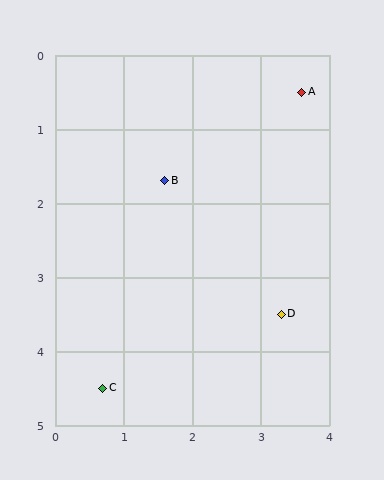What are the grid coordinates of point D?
Point D is at approximately (3.3, 3.5).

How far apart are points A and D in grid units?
Points A and D are about 3.0 grid units apart.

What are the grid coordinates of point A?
Point A is at approximately (3.6, 0.5).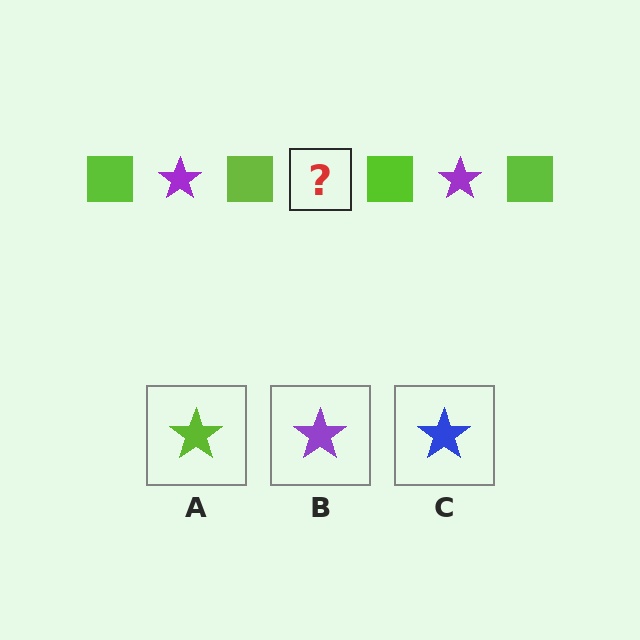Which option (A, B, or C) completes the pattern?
B.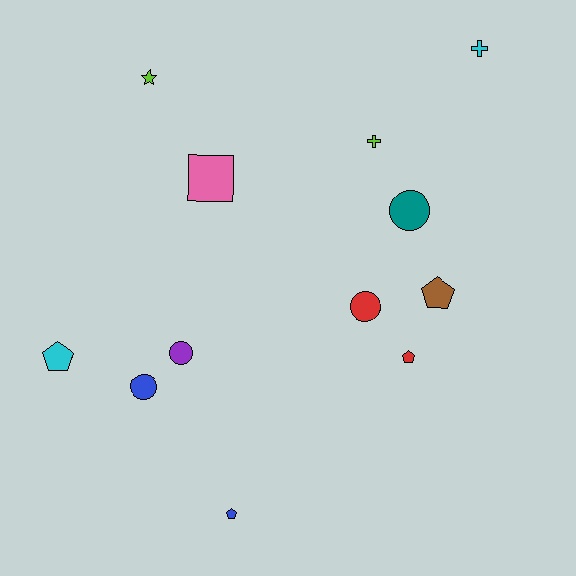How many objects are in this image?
There are 12 objects.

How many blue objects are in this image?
There are 2 blue objects.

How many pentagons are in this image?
There are 4 pentagons.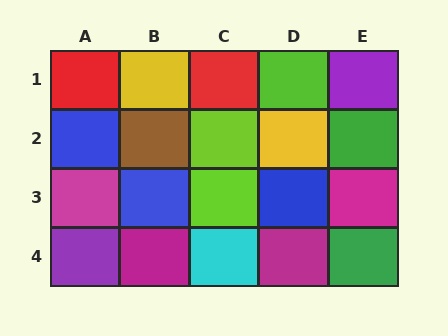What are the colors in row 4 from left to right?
Purple, magenta, cyan, magenta, green.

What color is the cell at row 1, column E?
Purple.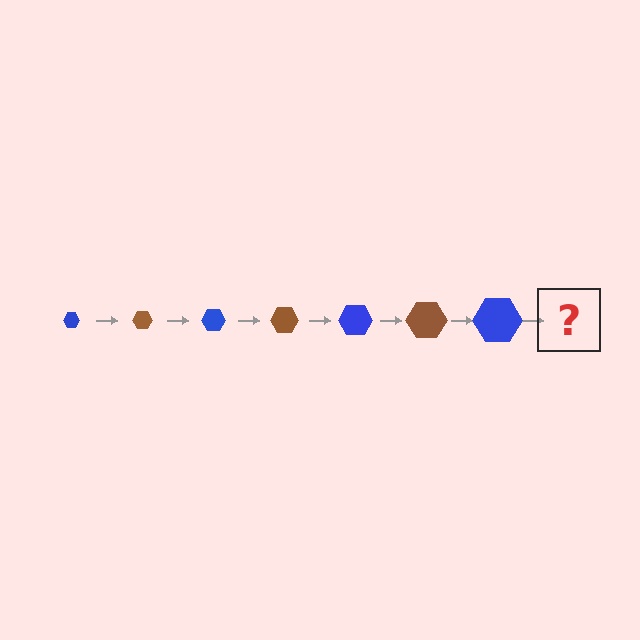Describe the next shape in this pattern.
It should be a brown hexagon, larger than the previous one.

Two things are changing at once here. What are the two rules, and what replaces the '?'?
The two rules are that the hexagon grows larger each step and the color cycles through blue and brown. The '?' should be a brown hexagon, larger than the previous one.